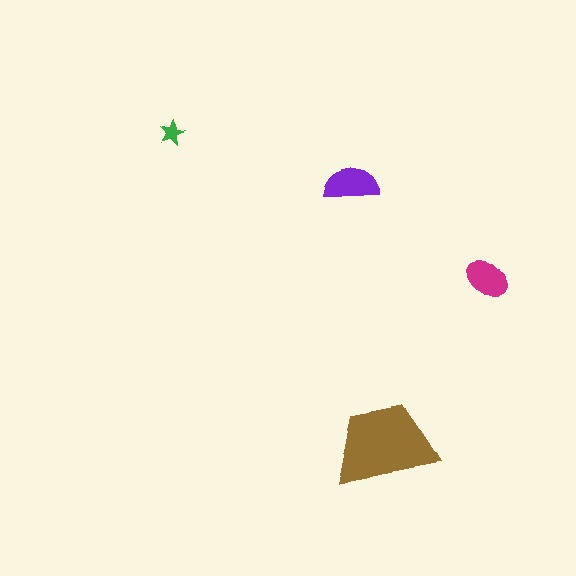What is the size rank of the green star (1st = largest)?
4th.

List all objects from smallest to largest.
The green star, the magenta ellipse, the purple semicircle, the brown trapezoid.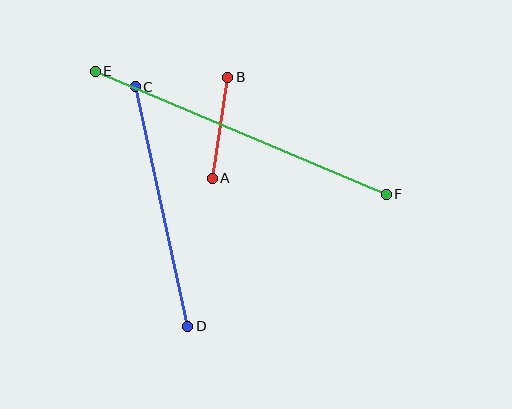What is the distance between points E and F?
The distance is approximately 316 pixels.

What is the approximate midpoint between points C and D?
The midpoint is at approximately (162, 206) pixels.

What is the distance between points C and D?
The distance is approximately 245 pixels.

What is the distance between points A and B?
The distance is approximately 102 pixels.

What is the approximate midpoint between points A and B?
The midpoint is at approximately (220, 128) pixels.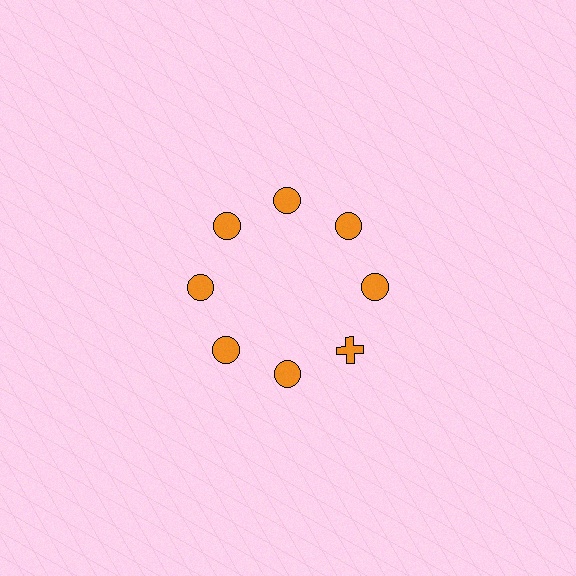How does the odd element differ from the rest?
It has a different shape: cross instead of circle.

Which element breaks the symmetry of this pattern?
The orange cross at roughly the 4 o'clock position breaks the symmetry. All other shapes are orange circles.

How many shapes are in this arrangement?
There are 8 shapes arranged in a ring pattern.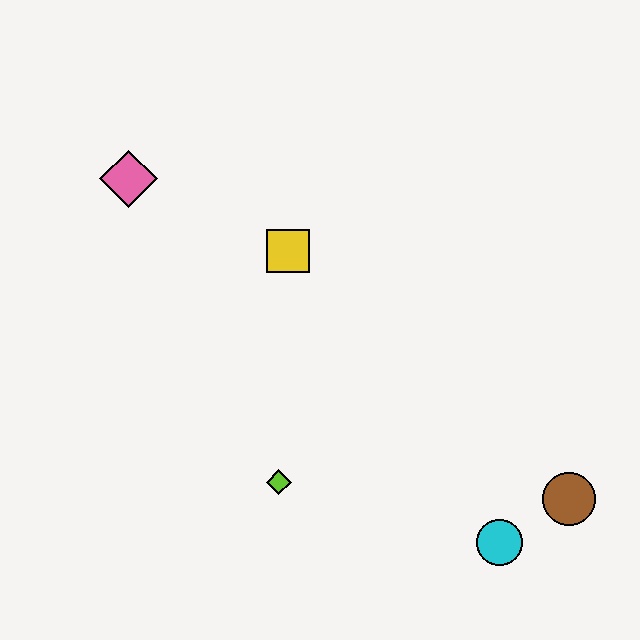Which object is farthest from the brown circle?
The pink diamond is farthest from the brown circle.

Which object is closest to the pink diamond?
The yellow square is closest to the pink diamond.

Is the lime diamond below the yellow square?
Yes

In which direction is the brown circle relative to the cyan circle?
The brown circle is to the right of the cyan circle.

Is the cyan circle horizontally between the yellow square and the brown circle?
Yes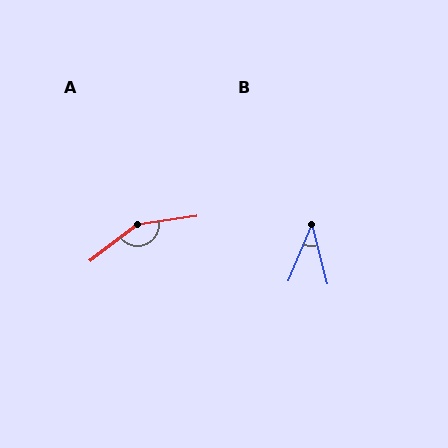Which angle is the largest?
A, at approximately 150 degrees.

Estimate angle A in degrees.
Approximately 150 degrees.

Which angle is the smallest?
B, at approximately 37 degrees.